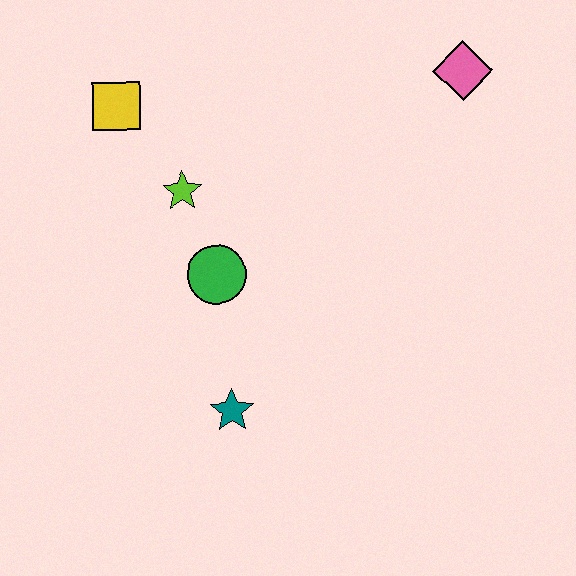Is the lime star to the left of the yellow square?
No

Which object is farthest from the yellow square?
The pink diamond is farthest from the yellow square.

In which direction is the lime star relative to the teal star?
The lime star is above the teal star.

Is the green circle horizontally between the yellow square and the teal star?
Yes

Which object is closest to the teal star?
The green circle is closest to the teal star.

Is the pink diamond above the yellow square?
Yes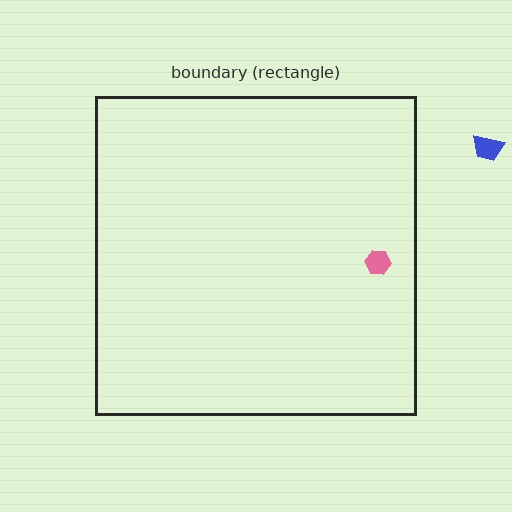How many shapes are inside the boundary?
1 inside, 1 outside.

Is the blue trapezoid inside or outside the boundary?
Outside.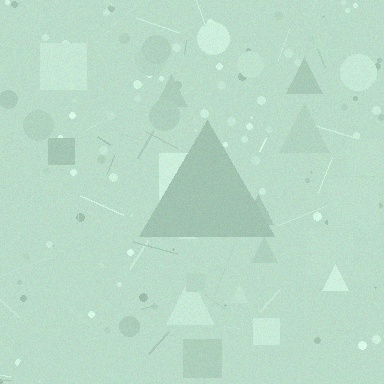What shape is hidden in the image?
A triangle is hidden in the image.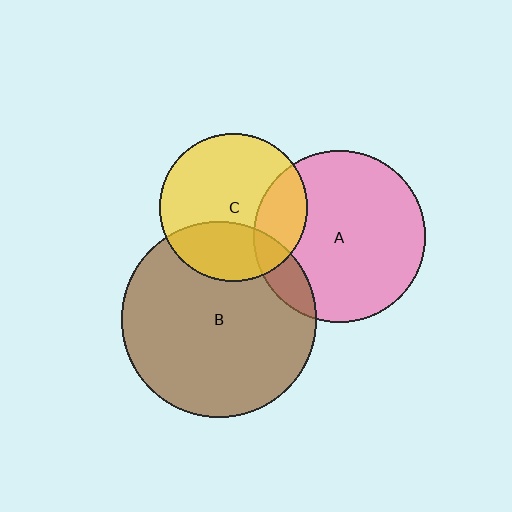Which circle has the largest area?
Circle B (brown).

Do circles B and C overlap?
Yes.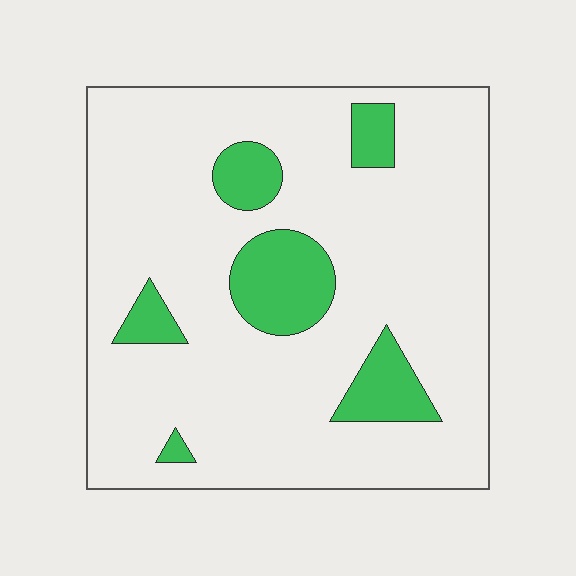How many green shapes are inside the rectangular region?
6.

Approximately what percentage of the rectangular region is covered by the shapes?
Approximately 15%.